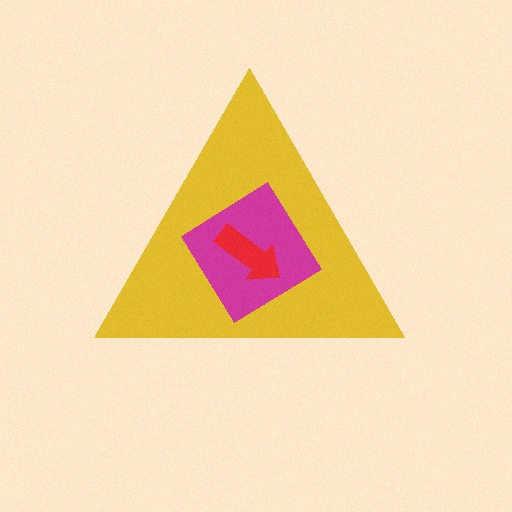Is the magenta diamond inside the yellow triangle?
Yes.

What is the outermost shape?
The yellow triangle.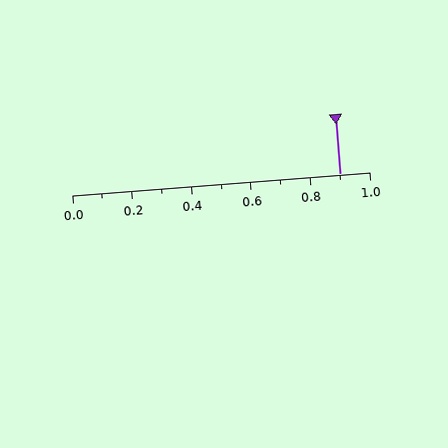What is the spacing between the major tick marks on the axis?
The major ticks are spaced 0.2 apart.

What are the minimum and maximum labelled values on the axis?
The axis runs from 0.0 to 1.0.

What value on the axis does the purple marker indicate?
The marker indicates approximately 0.9.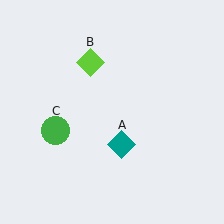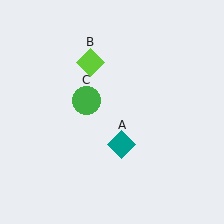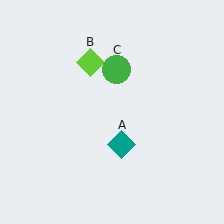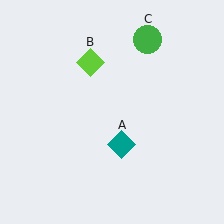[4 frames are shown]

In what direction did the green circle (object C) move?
The green circle (object C) moved up and to the right.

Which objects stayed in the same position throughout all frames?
Teal diamond (object A) and lime diamond (object B) remained stationary.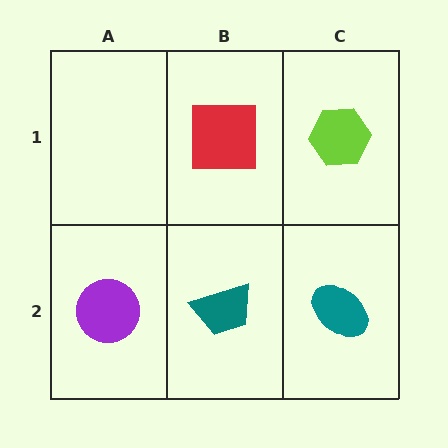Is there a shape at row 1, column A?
No, that cell is empty.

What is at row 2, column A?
A purple circle.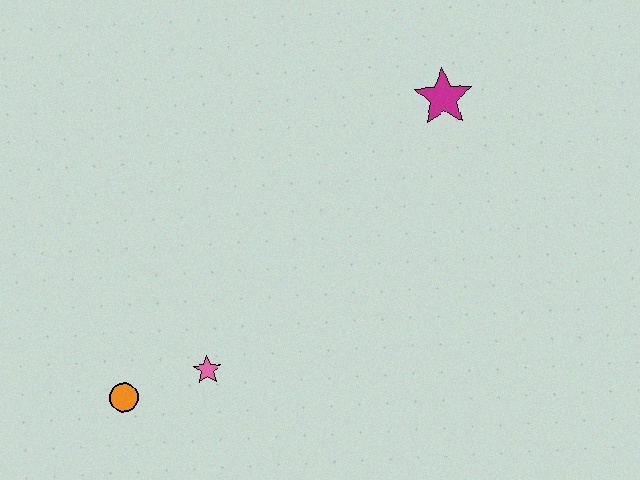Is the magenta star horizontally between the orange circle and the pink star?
No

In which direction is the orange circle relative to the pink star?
The orange circle is to the left of the pink star.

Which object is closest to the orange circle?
The pink star is closest to the orange circle.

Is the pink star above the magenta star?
No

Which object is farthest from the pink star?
The magenta star is farthest from the pink star.